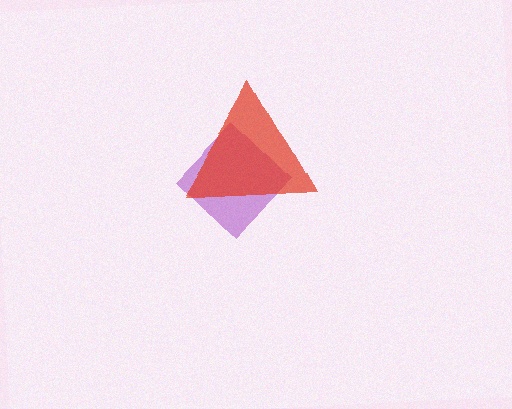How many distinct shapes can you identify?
There are 2 distinct shapes: a purple diamond, a red triangle.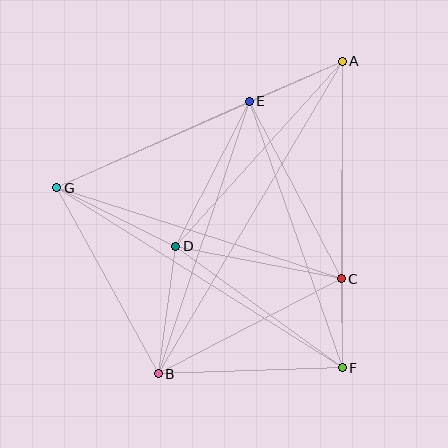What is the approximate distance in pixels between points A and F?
The distance between A and F is approximately 306 pixels.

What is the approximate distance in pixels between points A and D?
The distance between A and D is approximately 249 pixels.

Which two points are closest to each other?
Points C and F are closest to each other.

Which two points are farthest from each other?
Points A and B are farthest from each other.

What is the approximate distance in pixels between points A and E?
The distance between A and E is approximately 101 pixels.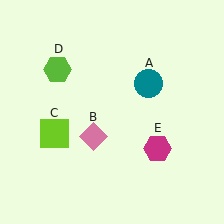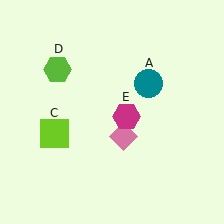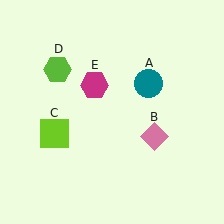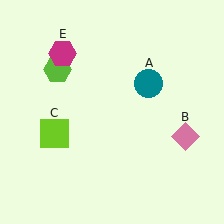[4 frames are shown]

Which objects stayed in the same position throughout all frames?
Teal circle (object A) and lime square (object C) and lime hexagon (object D) remained stationary.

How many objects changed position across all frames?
2 objects changed position: pink diamond (object B), magenta hexagon (object E).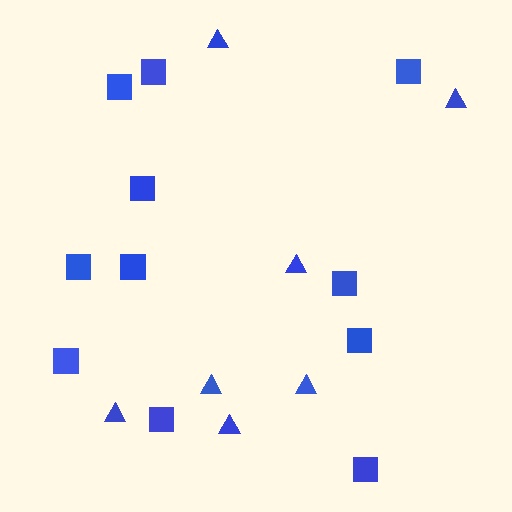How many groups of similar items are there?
There are 2 groups: one group of triangles (7) and one group of squares (11).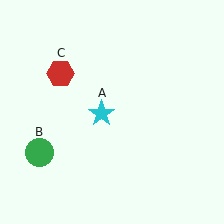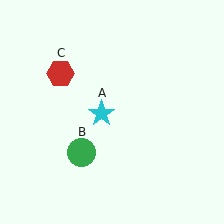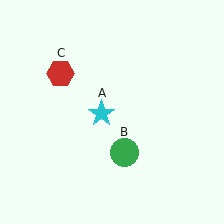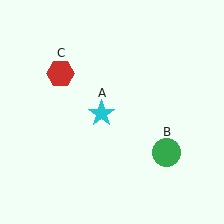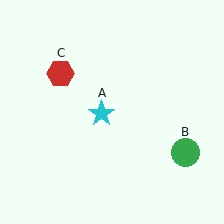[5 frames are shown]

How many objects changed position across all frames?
1 object changed position: green circle (object B).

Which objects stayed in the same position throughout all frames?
Cyan star (object A) and red hexagon (object C) remained stationary.